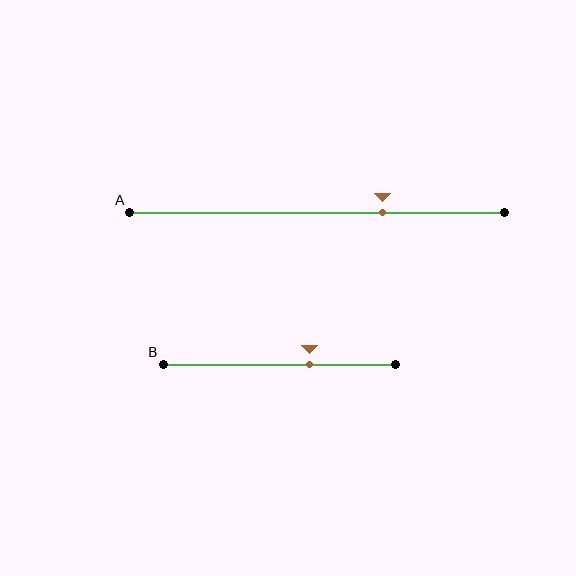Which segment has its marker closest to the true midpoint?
Segment B has its marker closest to the true midpoint.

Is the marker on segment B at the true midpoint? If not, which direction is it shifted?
No, the marker on segment B is shifted to the right by about 13% of the segment length.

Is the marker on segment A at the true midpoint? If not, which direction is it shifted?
No, the marker on segment A is shifted to the right by about 17% of the segment length.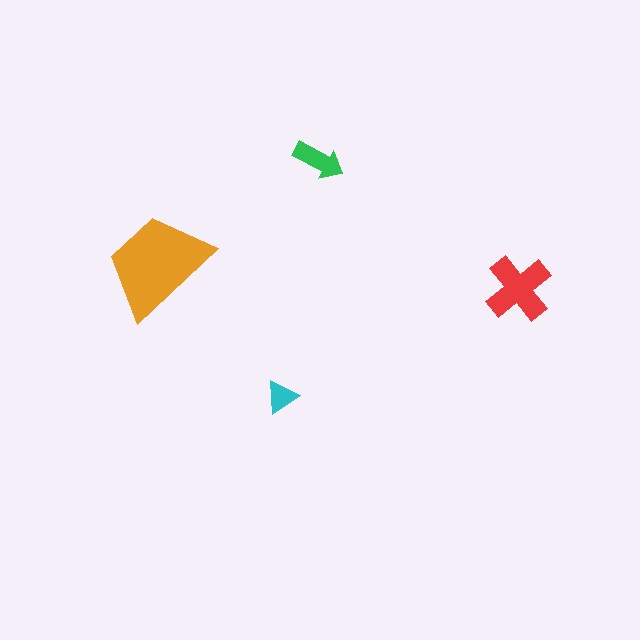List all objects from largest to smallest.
The orange trapezoid, the red cross, the green arrow, the cyan triangle.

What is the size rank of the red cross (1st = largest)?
2nd.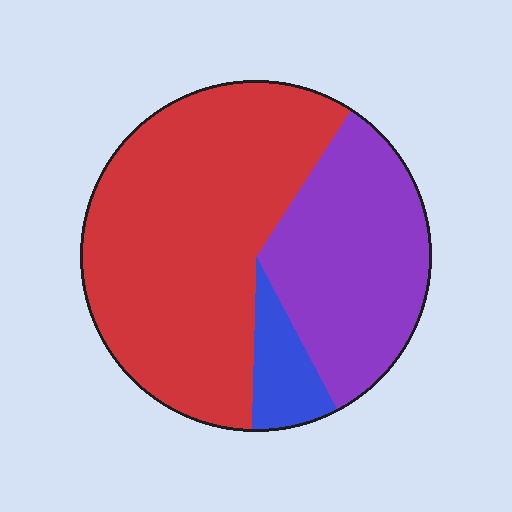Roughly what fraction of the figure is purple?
Purple covers 33% of the figure.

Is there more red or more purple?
Red.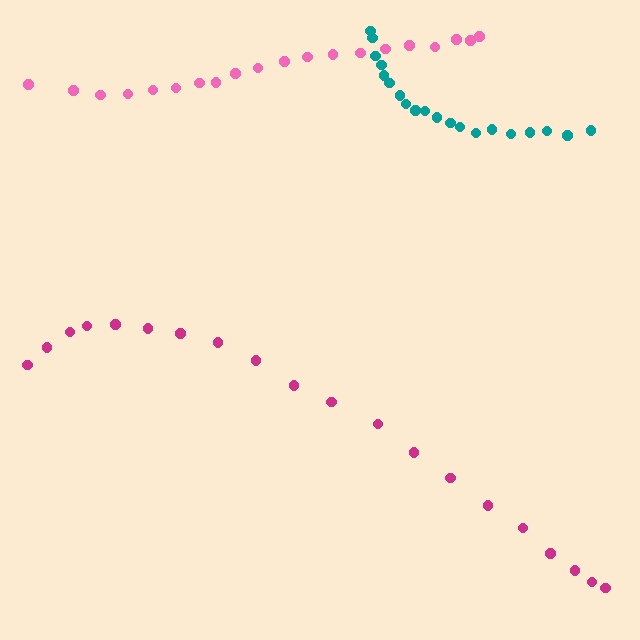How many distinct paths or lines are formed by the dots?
There are 3 distinct paths.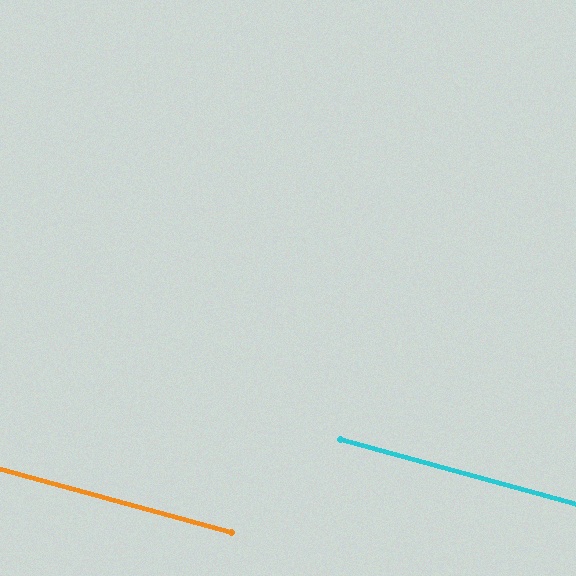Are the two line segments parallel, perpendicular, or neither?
Parallel — their directions differ by only 0.2°.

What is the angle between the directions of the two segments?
Approximately 0 degrees.